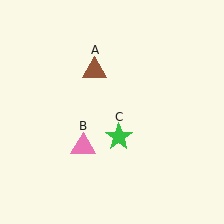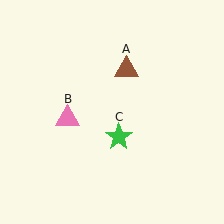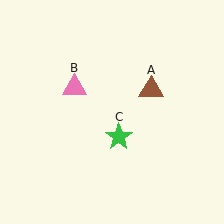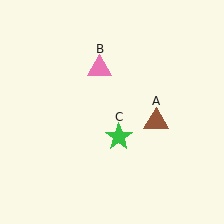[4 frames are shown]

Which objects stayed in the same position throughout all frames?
Green star (object C) remained stationary.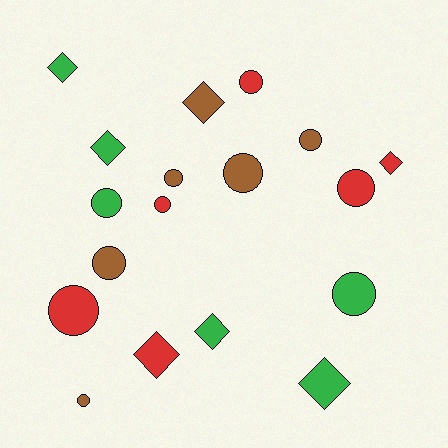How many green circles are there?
There are 2 green circles.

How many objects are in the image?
There are 18 objects.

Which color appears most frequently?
Brown, with 6 objects.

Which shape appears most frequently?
Circle, with 11 objects.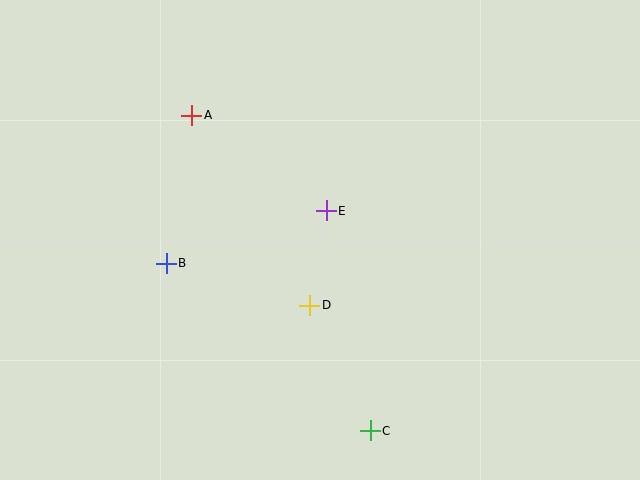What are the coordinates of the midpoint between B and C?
The midpoint between B and C is at (268, 347).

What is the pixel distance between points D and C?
The distance between D and C is 139 pixels.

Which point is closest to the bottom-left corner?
Point B is closest to the bottom-left corner.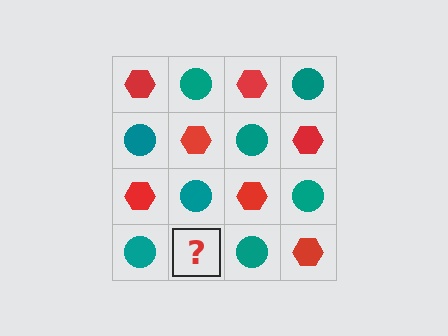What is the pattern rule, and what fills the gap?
The rule is that it alternates red hexagon and teal circle in a checkerboard pattern. The gap should be filled with a red hexagon.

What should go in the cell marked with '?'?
The missing cell should contain a red hexagon.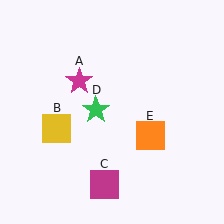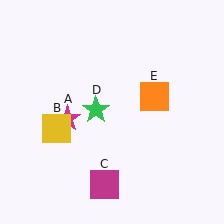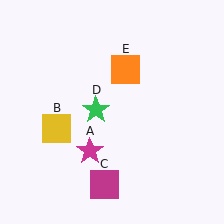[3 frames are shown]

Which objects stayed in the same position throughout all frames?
Yellow square (object B) and magenta square (object C) and green star (object D) remained stationary.